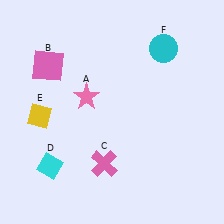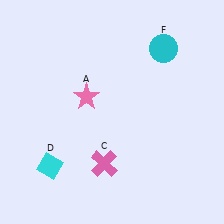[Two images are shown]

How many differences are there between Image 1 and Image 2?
There are 2 differences between the two images.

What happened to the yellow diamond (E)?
The yellow diamond (E) was removed in Image 2. It was in the bottom-left area of Image 1.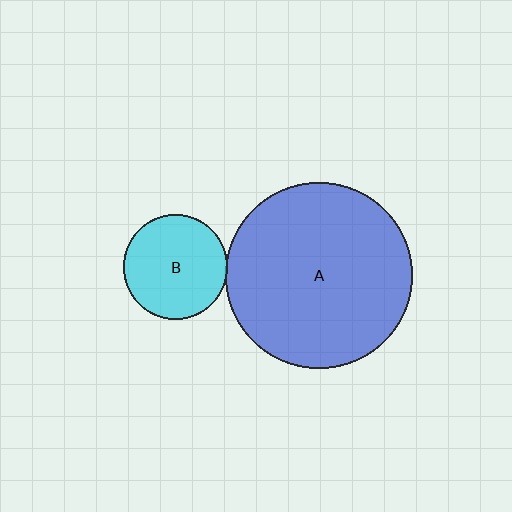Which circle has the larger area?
Circle A (blue).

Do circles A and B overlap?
Yes.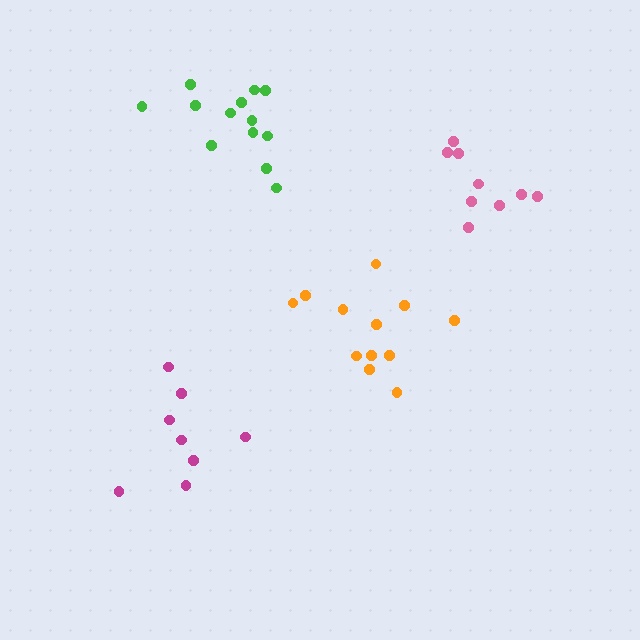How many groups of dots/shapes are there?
There are 4 groups.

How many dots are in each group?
Group 1: 8 dots, Group 2: 12 dots, Group 3: 13 dots, Group 4: 9 dots (42 total).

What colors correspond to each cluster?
The clusters are colored: magenta, orange, green, pink.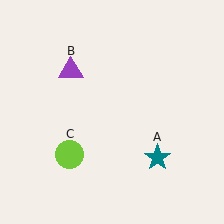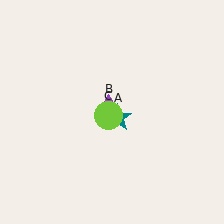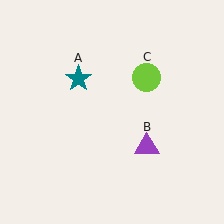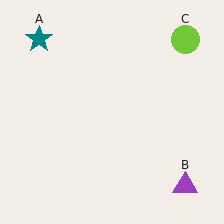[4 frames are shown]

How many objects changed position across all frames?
3 objects changed position: teal star (object A), purple triangle (object B), lime circle (object C).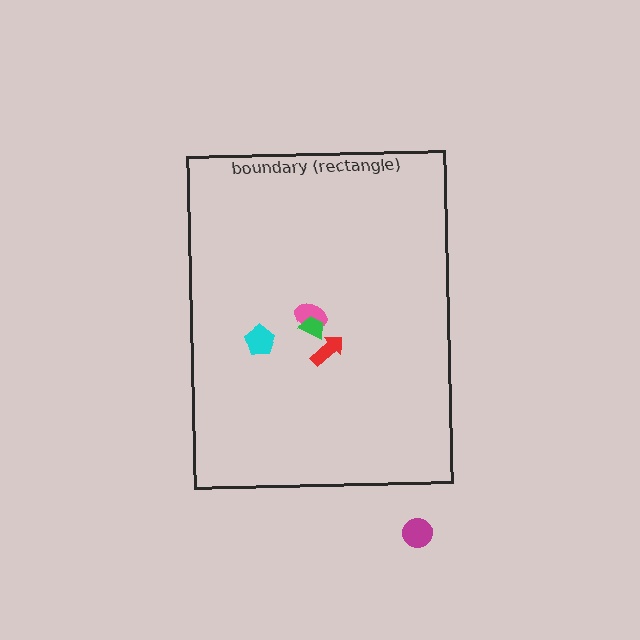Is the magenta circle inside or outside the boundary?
Outside.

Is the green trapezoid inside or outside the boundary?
Inside.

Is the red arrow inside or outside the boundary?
Inside.